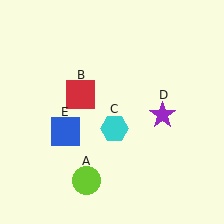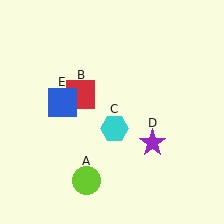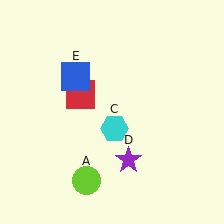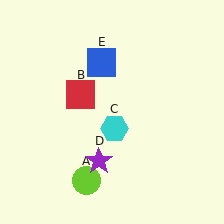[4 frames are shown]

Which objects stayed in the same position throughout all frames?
Lime circle (object A) and red square (object B) and cyan hexagon (object C) remained stationary.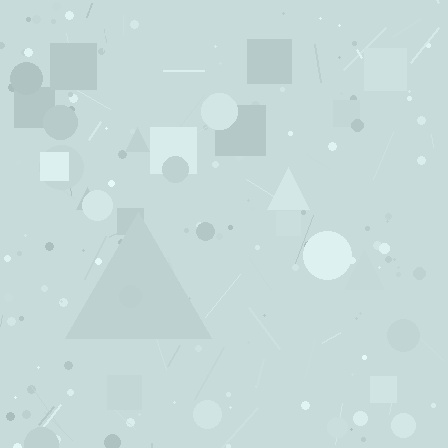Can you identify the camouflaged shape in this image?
The camouflaged shape is a triangle.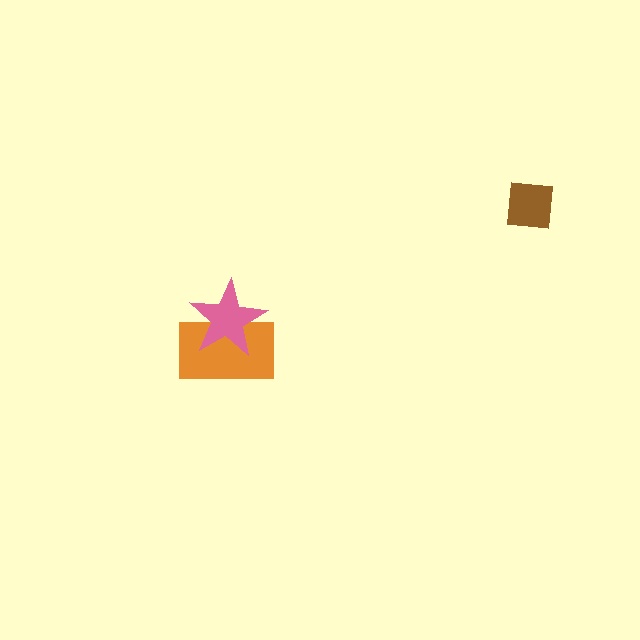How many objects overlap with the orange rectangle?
1 object overlaps with the orange rectangle.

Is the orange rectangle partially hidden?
Yes, it is partially covered by another shape.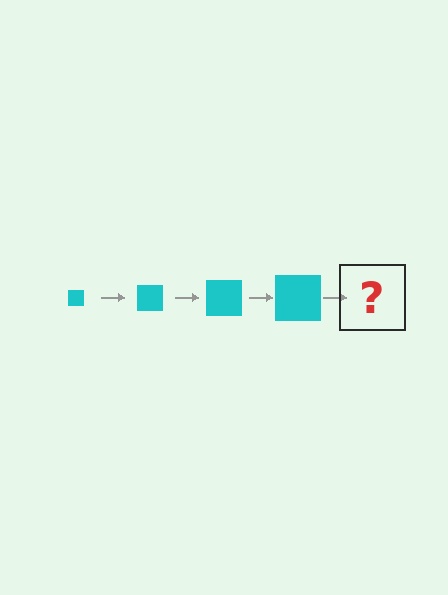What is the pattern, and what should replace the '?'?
The pattern is that the square gets progressively larger each step. The '?' should be a cyan square, larger than the previous one.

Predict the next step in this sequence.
The next step is a cyan square, larger than the previous one.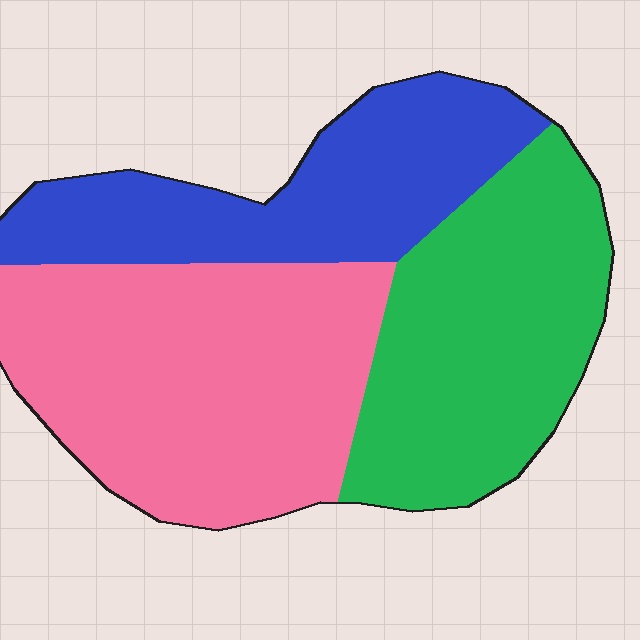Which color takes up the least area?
Blue, at roughly 25%.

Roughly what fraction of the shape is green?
Green takes up between a quarter and a half of the shape.